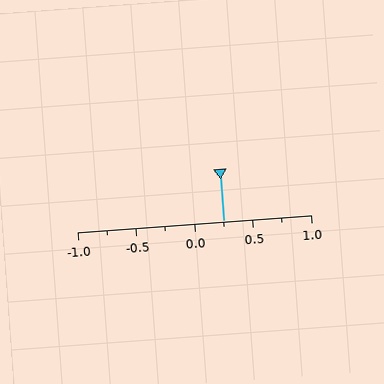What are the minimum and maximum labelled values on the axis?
The axis runs from -1.0 to 1.0.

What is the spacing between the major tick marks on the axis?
The major ticks are spaced 0.5 apart.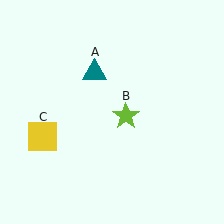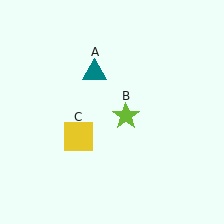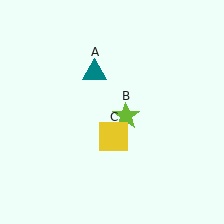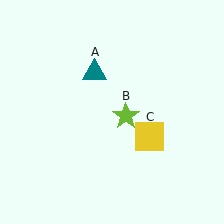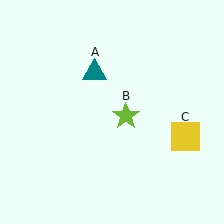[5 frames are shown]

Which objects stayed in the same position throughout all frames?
Teal triangle (object A) and lime star (object B) remained stationary.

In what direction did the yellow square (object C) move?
The yellow square (object C) moved right.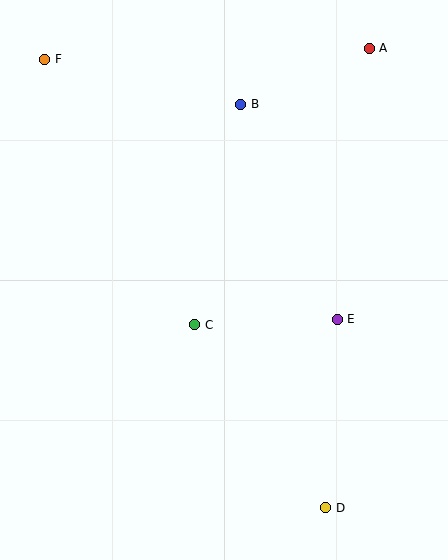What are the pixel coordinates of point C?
Point C is at (195, 325).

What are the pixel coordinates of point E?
Point E is at (337, 319).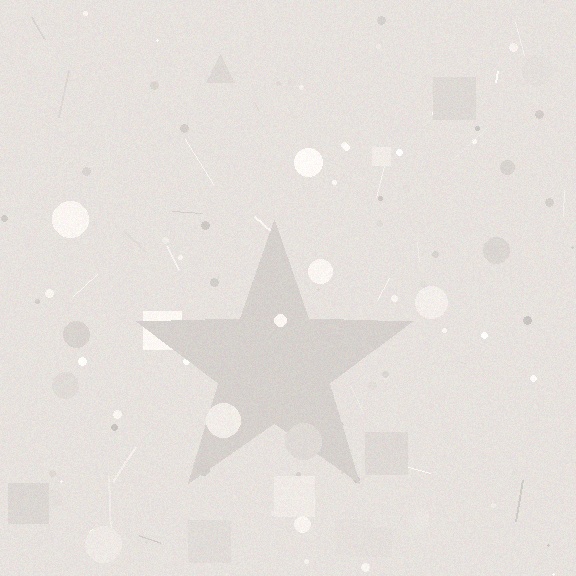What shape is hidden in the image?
A star is hidden in the image.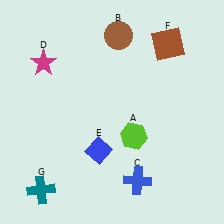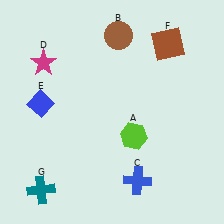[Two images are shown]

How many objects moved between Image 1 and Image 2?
1 object moved between the two images.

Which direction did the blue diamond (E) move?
The blue diamond (E) moved left.